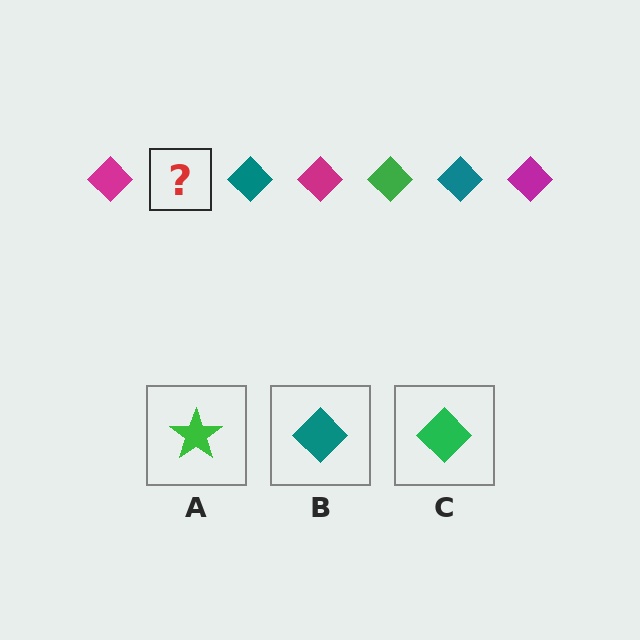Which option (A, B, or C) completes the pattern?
C.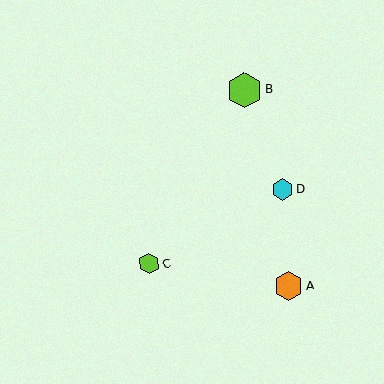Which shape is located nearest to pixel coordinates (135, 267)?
The lime hexagon (labeled C) at (149, 263) is nearest to that location.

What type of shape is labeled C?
Shape C is a lime hexagon.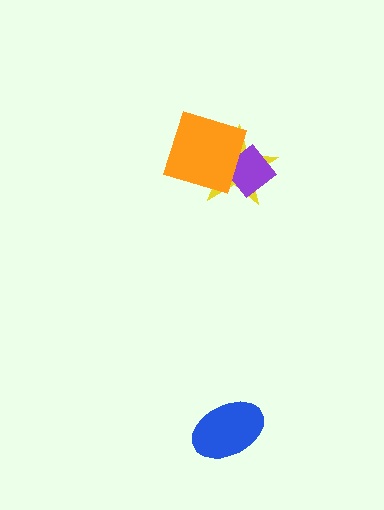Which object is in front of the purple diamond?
The orange square is in front of the purple diamond.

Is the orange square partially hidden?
No, no other shape covers it.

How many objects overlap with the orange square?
2 objects overlap with the orange square.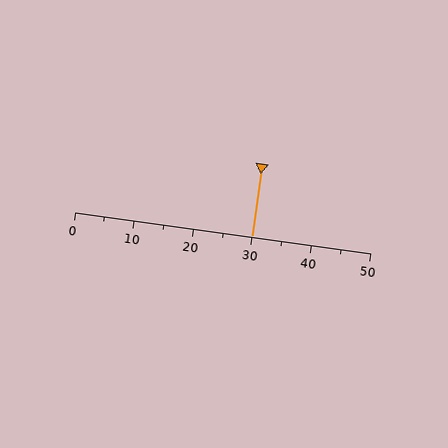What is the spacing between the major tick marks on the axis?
The major ticks are spaced 10 apart.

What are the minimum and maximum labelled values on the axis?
The axis runs from 0 to 50.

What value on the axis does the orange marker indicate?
The marker indicates approximately 30.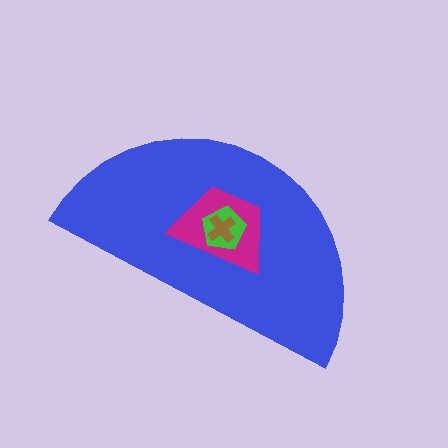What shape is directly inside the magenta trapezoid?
The green pentagon.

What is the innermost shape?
The brown cross.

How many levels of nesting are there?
4.